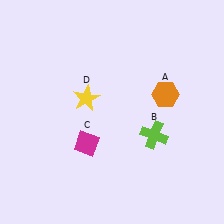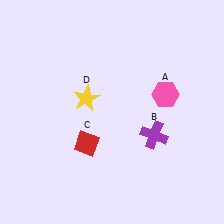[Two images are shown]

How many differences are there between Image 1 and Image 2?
There are 3 differences between the two images.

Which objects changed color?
A changed from orange to pink. B changed from lime to purple. C changed from magenta to red.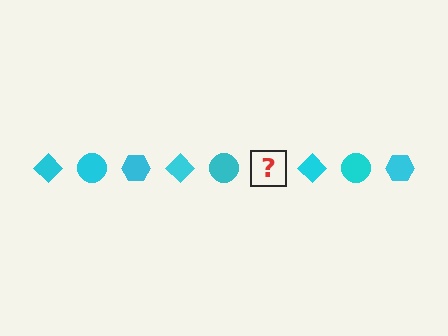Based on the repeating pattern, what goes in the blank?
The blank should be a cyan hexagon.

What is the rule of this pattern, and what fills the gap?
The rule is that the pattern cycles through diamond, circle, hexagon shapes in cyan. The gap should be filled with a cyan hexagon.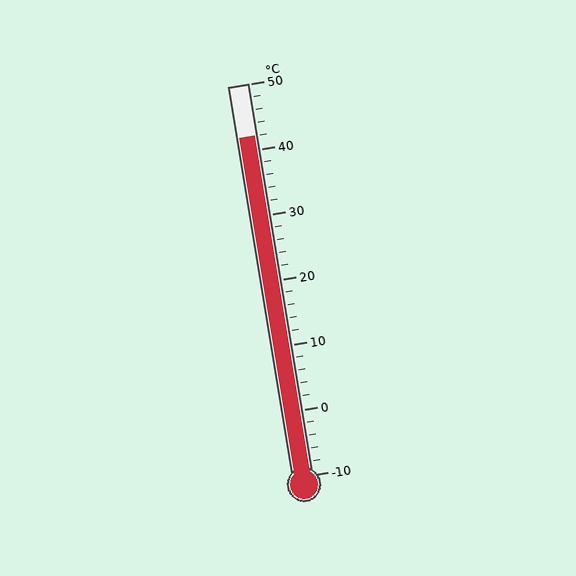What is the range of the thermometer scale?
The thermometer scale ranges from -10°C to 50°C.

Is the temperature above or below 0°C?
The temperature is above 0°C.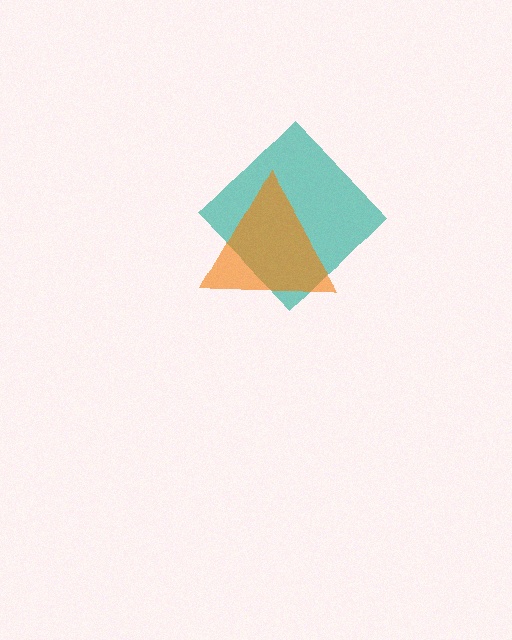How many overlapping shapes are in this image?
There are 2 overlapping shapes in the image.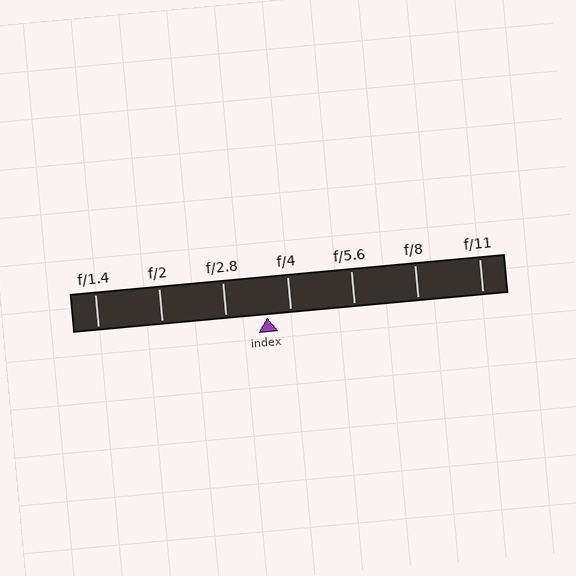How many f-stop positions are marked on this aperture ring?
There are 7 f-stop positions marked.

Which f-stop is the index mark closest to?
The index mark is closest to f/4.